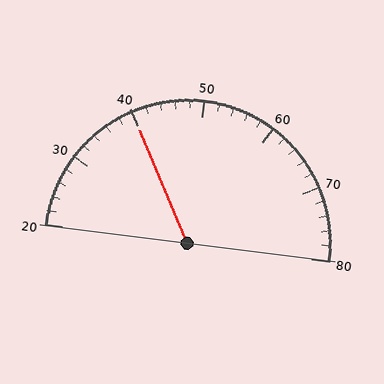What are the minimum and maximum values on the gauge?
The gauge ranges from 20 to 80.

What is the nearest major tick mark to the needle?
The nearest major tick mark is 40.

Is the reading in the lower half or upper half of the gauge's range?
The reading is in the lower half of the range (20 to 80).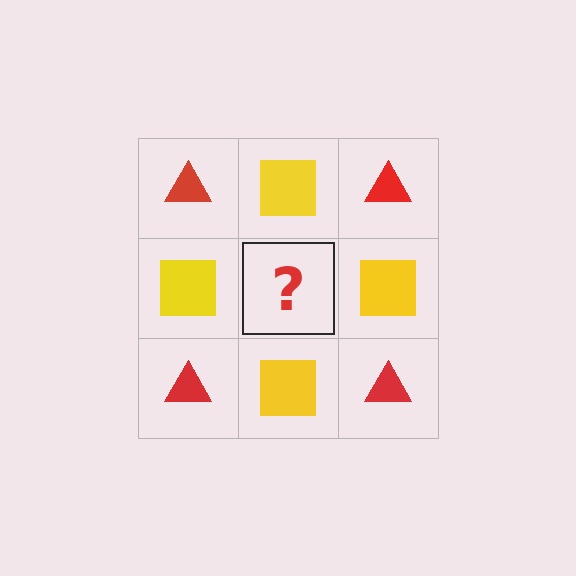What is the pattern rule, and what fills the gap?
The rule is that it alternates red triangle and yellow square in a checkerboard pattern. The gap should be filled with a red triangle.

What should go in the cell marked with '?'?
The missing cell should contain a red triangle.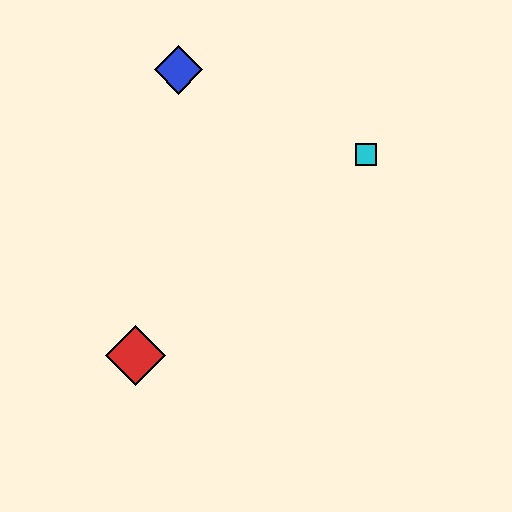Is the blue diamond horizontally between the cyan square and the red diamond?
Yes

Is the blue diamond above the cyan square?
Yes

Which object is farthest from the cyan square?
The red diamond is farthest from the cyan square.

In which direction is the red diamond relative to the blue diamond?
The red diamond is below the blue diamond.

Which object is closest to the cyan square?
The blue diamond is closest to the cyan square.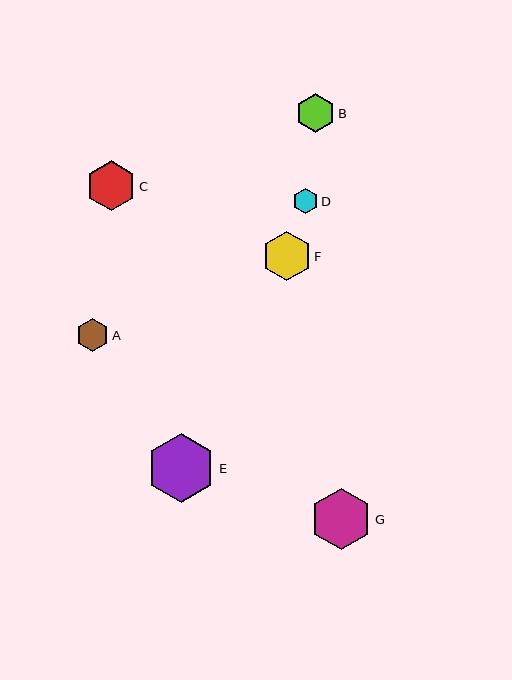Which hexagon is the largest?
Hexagon E is the largest with a size of approximately 69 pixels.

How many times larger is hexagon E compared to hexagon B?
Hexagon E is approximately 1.7 times the size of hexagon B.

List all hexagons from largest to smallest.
From largest to smallest: E, G, C, F, B, A, D.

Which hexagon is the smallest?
Hexagon D is the smallest with a size of approximately 26 pixels.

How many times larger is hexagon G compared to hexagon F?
Hexagon G is approximately 1.2 times the size of hexagon F.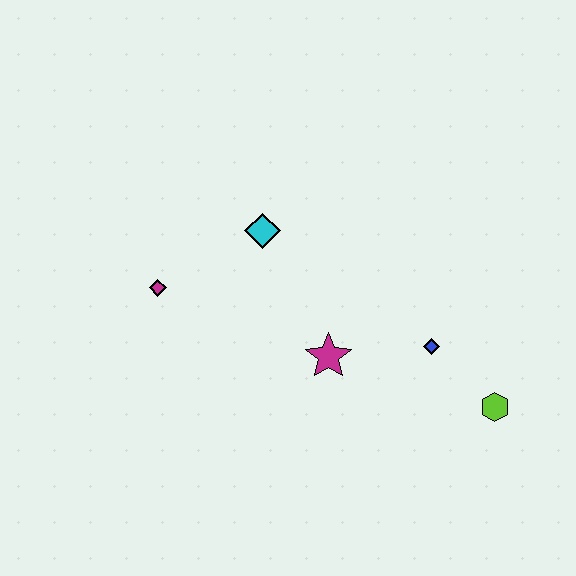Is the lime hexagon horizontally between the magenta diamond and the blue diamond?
No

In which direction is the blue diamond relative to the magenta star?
The blue diamond is to the right of the magenta star.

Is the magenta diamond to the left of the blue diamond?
Yes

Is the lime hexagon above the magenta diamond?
No